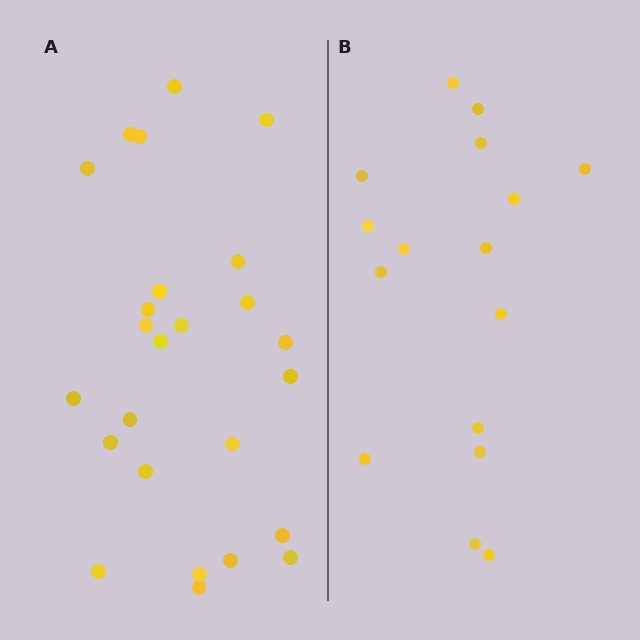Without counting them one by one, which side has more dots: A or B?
Region A (the left region) has more dots.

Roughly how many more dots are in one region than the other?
Region A has roughly 8 or so more dots than region B.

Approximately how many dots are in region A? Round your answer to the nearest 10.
About 20 dots. (The exact count is 25, which rounds to 20.)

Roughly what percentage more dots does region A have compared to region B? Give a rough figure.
About 55% more.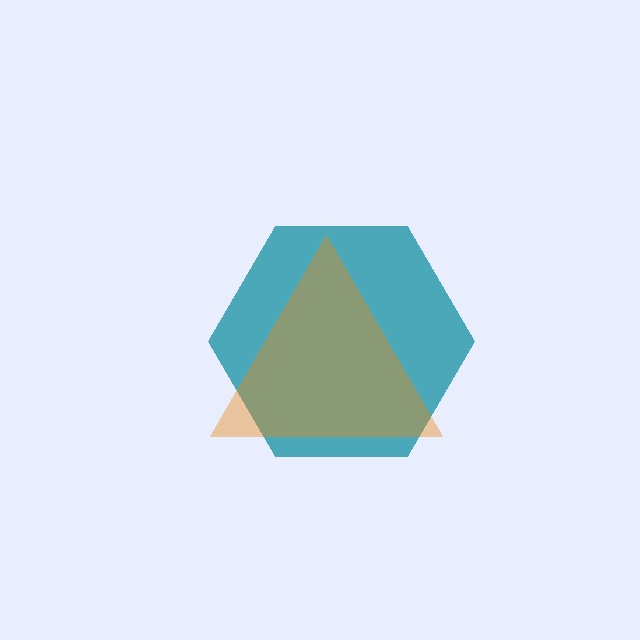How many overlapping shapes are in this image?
There are 2 overlapping shapes in the image.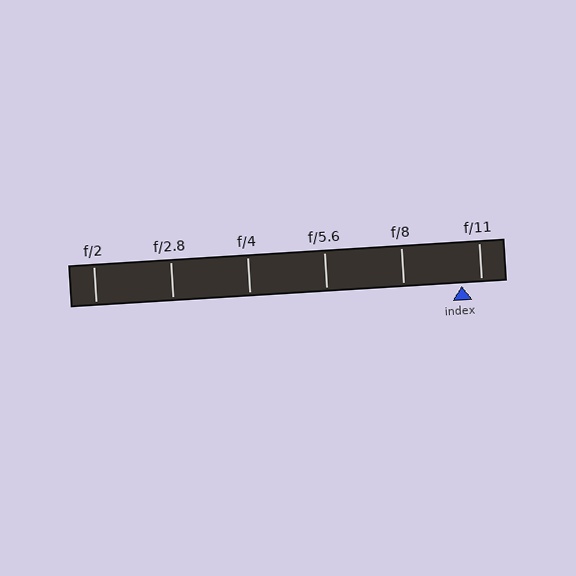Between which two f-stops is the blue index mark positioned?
The index mark is between f/8 and f/11.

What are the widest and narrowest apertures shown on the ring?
The widest aperture shown is f/2 and the narrowest is f/11.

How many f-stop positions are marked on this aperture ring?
There are 6 f-stop positions marked.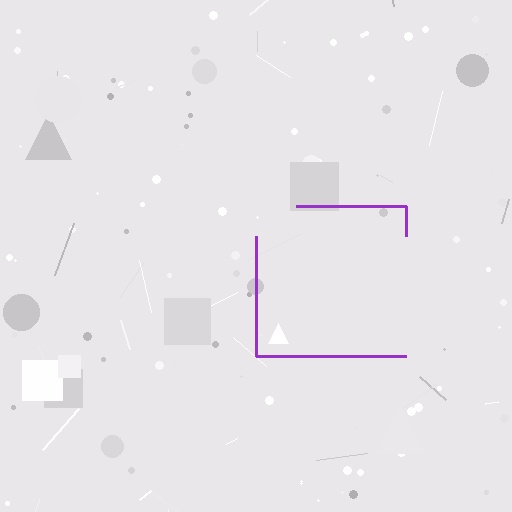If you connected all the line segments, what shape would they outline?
They would outline a square.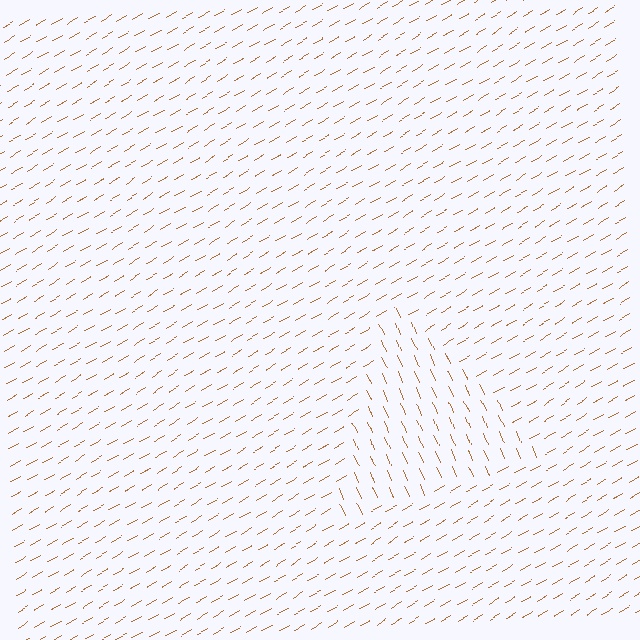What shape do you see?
I see a triangle.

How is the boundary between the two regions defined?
The boundary is defined purely by a change in line orientation (approximately 84 degrees difference). All lines are the same color and thickness.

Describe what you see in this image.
The image is filled with small brown line segments. A triangle region in the image has lines oriented differently from the surrounding lines, creating a visible texture boundary.